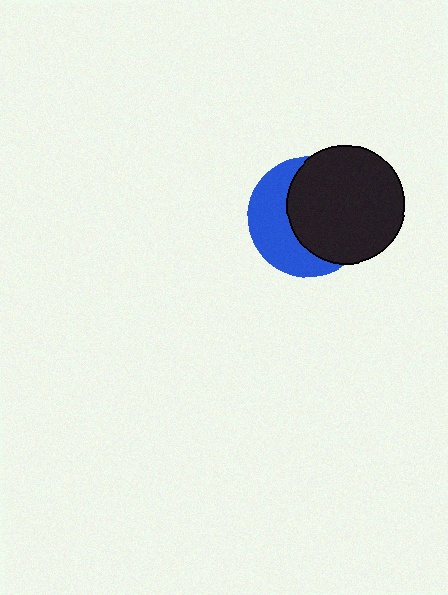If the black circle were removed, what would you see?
You would see the complete blue circle.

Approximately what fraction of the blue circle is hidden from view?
Roughly 58% of the blue circle is hidden behind the black circle.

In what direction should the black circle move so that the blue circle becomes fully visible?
The black circle should move right. That is the shortest direction to clear the overlap and leave the blue circle fully visible.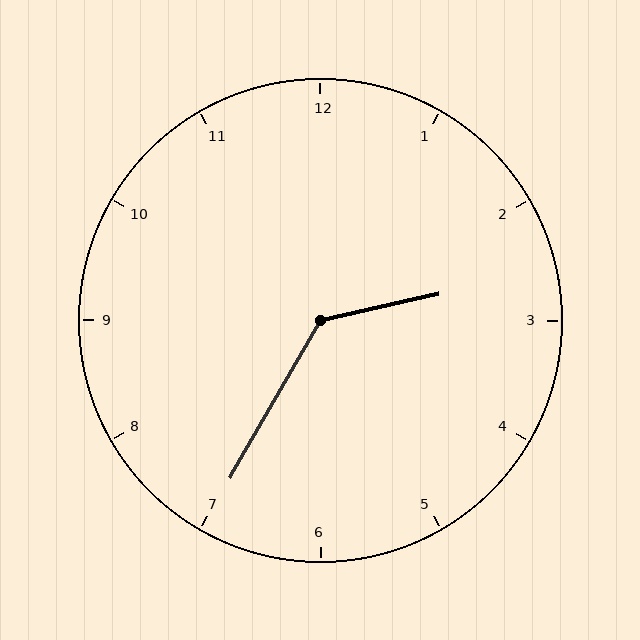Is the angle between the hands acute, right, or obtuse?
It is obtuse.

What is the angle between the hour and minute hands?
Approximately 132 degrees.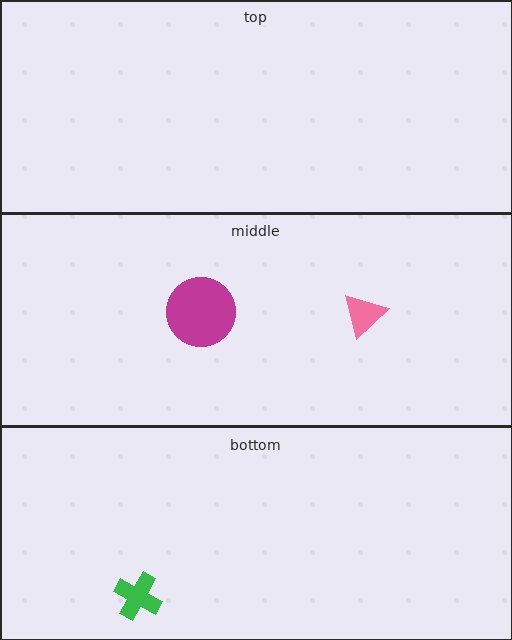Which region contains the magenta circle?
The middle region.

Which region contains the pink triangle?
The middle region.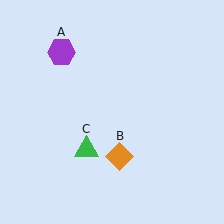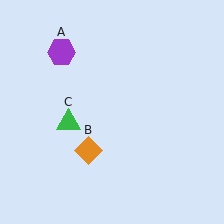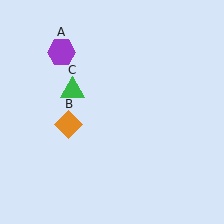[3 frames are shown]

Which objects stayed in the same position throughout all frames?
Purple hexagon (object A) remained stationary.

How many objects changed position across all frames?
2 objects changed position: orange diamond (object B), green triangle (object C).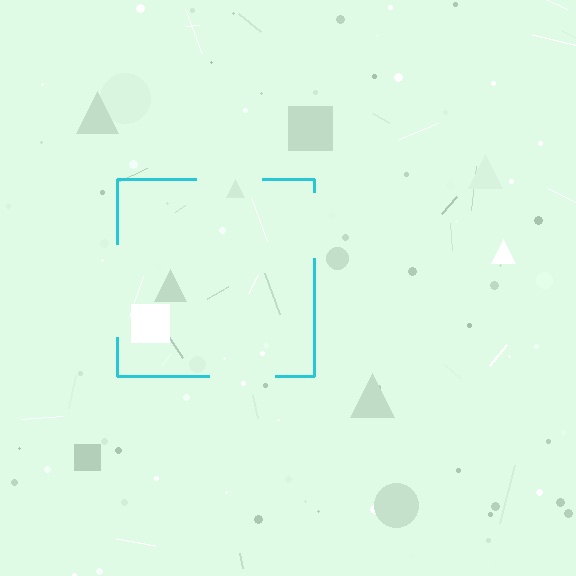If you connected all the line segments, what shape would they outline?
They would outline a square.